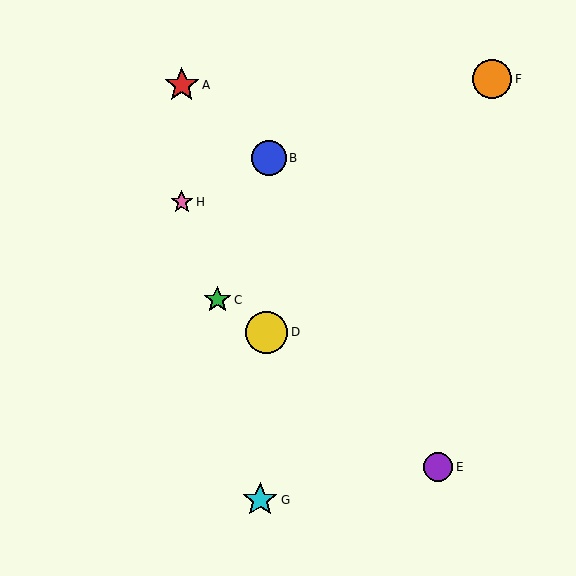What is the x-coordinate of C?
Object C is at x≈217.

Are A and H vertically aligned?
Yes, both are at x≈182.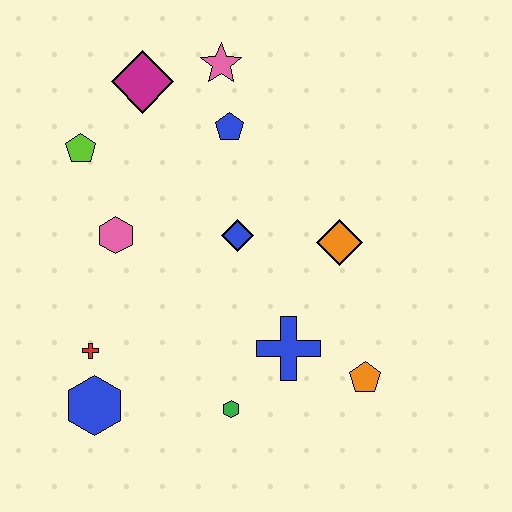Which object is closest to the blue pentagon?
The pink star is closest to the blue pentagon.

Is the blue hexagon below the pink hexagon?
Yes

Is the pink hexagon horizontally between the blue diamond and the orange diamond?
No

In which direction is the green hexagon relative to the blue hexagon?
The green hexagon is to the right of the blue hexagon.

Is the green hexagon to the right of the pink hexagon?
Yes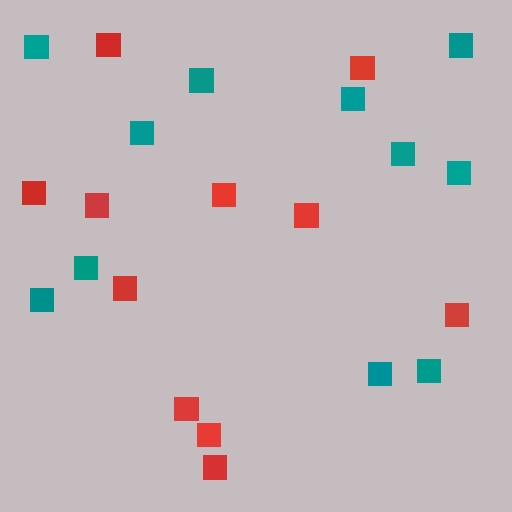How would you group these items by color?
There are 2 groups: one group of teal squares (11) and one group of red squares (11).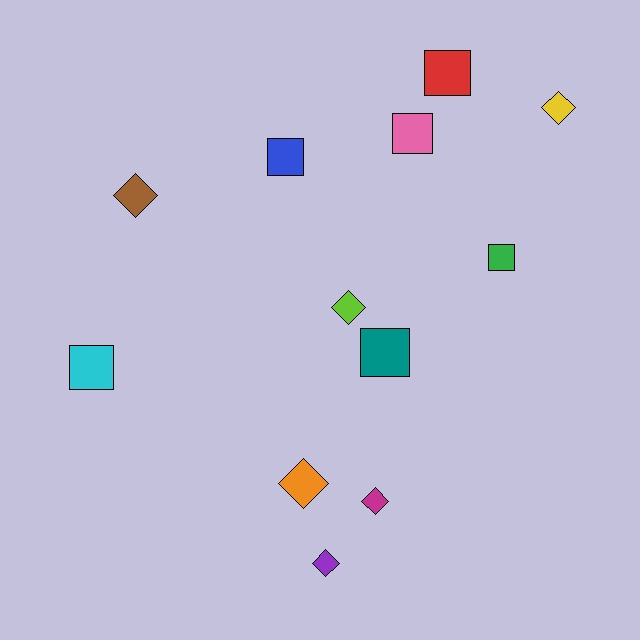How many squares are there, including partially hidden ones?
There are 6 squares.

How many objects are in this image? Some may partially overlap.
There are 12 objects.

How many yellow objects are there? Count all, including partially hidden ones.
There is 1 yellow object.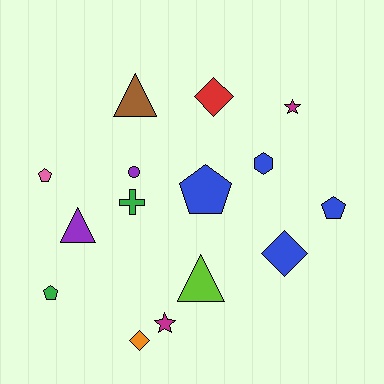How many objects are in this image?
There are 15 objects.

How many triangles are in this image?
There are 3 triangles.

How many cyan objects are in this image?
There are no cyan objects.